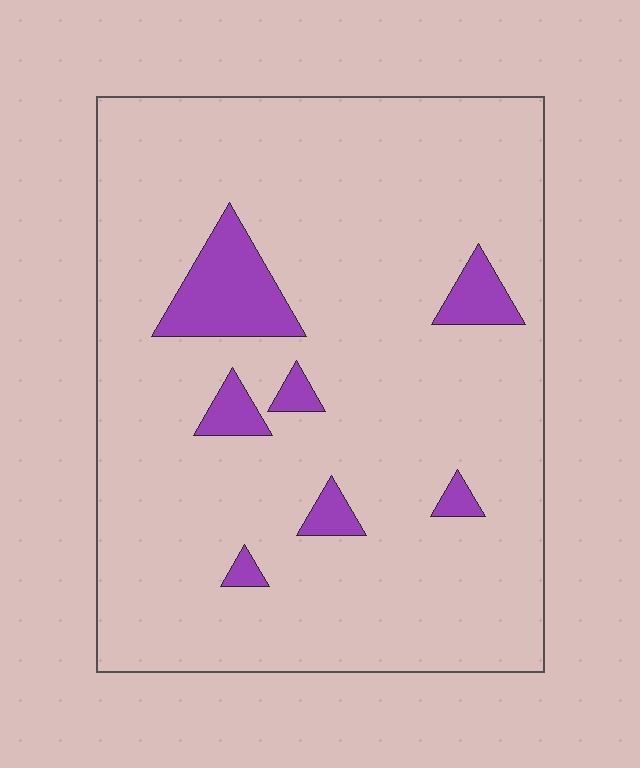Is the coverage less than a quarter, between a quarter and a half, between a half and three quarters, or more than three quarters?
Less than a quarter.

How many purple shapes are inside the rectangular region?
7.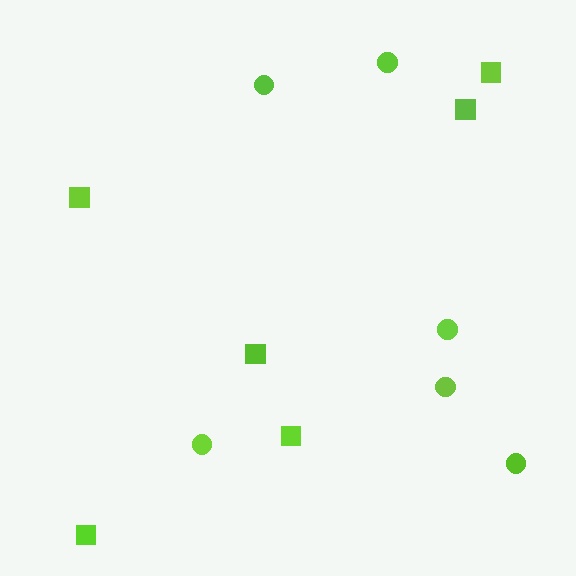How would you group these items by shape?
There are 2 groups: one group of circles (6) and one group of squares (6).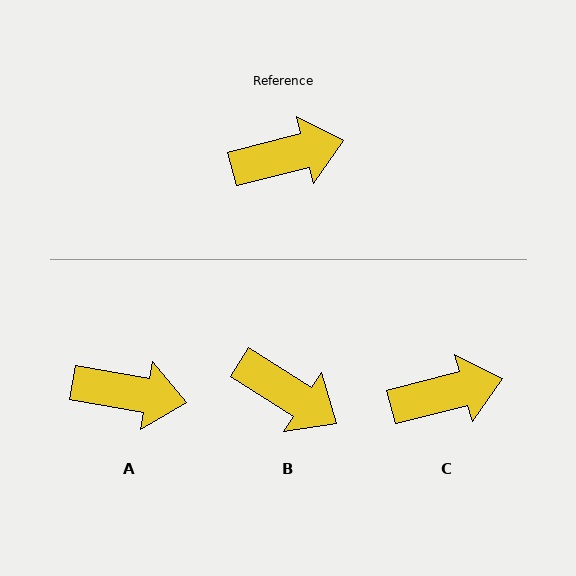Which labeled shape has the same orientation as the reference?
C.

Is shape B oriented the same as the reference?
No, it is off by about 47 degrees.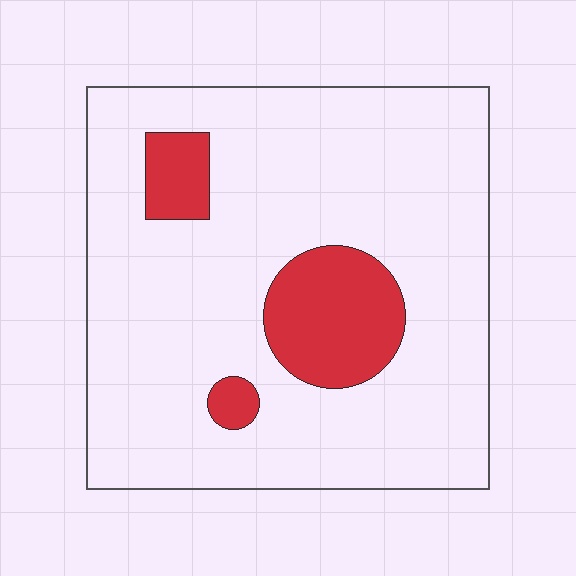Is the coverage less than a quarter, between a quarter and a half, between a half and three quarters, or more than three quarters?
Less than a quarter.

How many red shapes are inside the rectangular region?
3.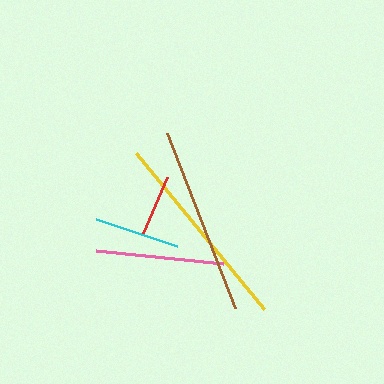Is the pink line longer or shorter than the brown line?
The brown line is longer than the pink line.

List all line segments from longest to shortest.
From longest to shortest: yellow, brown, pink, cyan, red.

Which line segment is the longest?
The yellow line is the longest at approximately 202 pixels.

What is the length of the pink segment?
The pink segment is approximately 128 pixels long.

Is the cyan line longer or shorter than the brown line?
The brown line is longer than the cyan line.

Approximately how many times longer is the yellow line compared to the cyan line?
The yellow line is approximately 2.4 times the length of the cyan line.